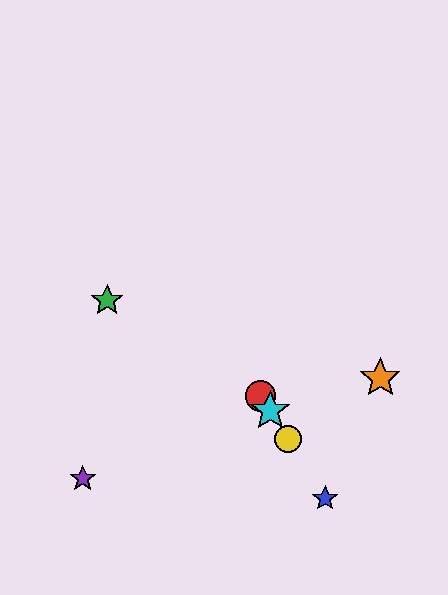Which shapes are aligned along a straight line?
The red circle, the blue star, the yellow circle, the cyan star are aligned along a straight line.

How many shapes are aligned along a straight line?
4 shapes (the red circle, the blue star, the yellow circle, the cyan star) are aligned along a straight line.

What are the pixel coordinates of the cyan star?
The cyan star is at (270, 411).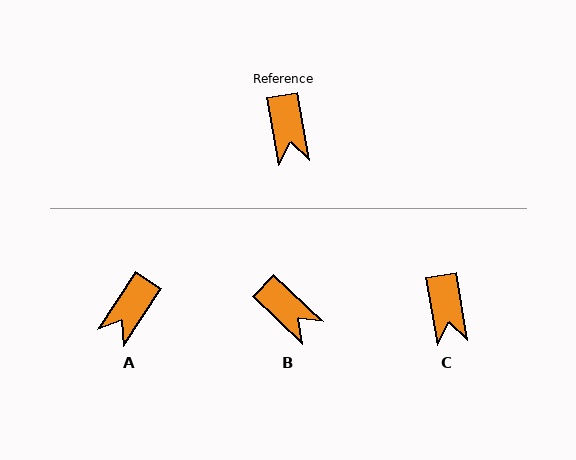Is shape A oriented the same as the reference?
No, it is off by about 43 degrees.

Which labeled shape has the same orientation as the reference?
C.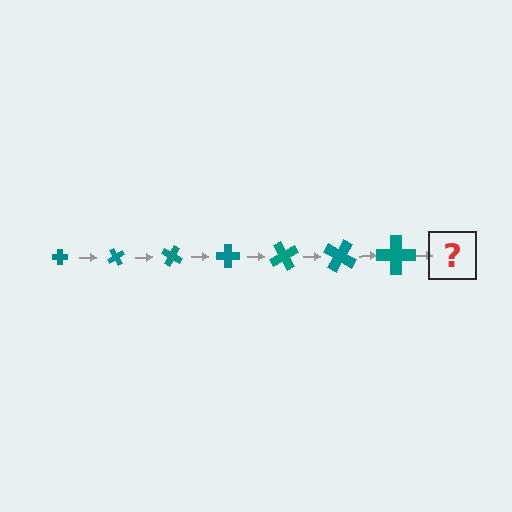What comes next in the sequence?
The next element should be a cross, larger than the previous one and rotated 420 degrees from the start.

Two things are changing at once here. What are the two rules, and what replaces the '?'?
The two rules are that the cross grows larger each step and it rotates 60 degrees each step. The '?' should be a cross, larger than the previous one and rotated 420 degrees from the start.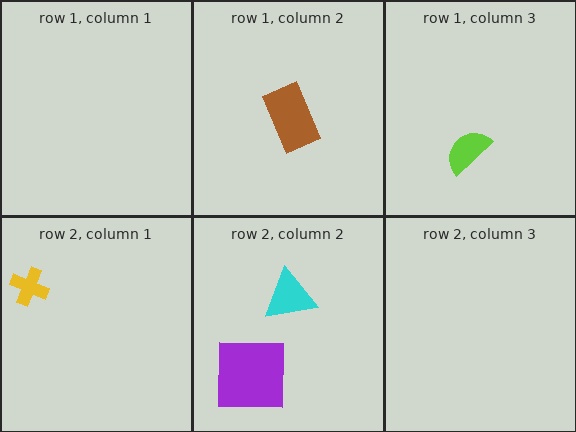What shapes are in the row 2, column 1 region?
The yellow cross.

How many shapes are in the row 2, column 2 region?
2.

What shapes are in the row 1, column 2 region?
The brown rectangle.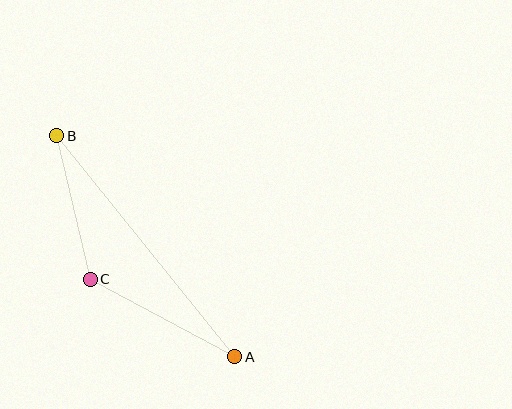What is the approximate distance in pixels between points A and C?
The distance between A and C is approximately 164 pixels.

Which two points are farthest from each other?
Points A and B are farthest from each other.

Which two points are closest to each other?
Points B and C are closest to each other.